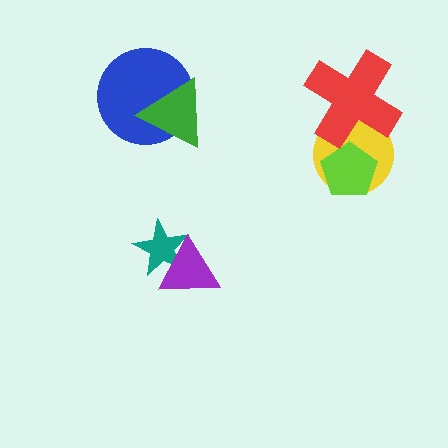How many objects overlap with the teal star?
1 object overlaps with the teal star.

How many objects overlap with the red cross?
1 object overlaps with the red cross.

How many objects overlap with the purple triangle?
1 object overlaps with the purple triangle.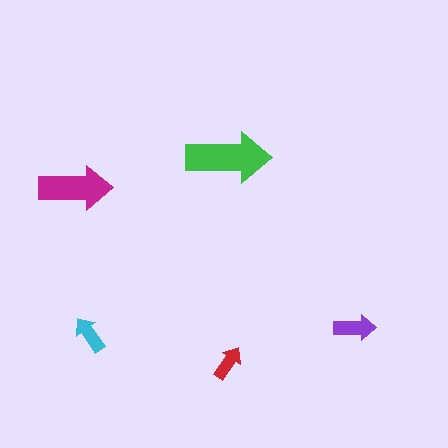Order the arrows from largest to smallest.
the green one, the magenta one, the purple one, the cyan one, the red one.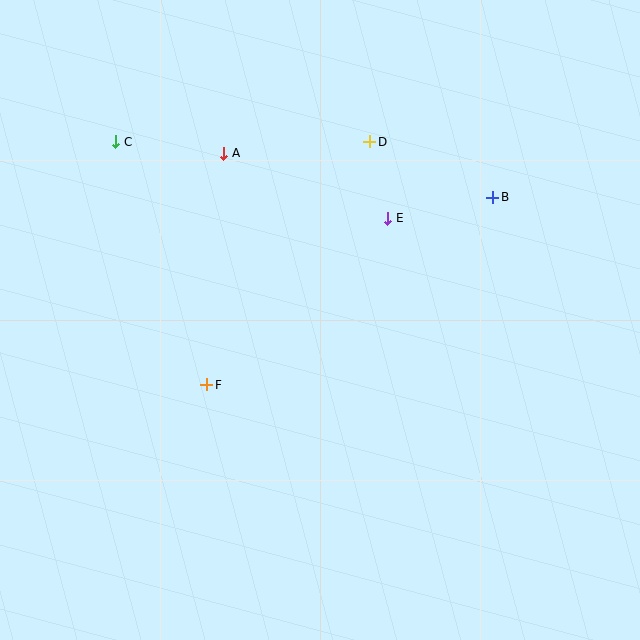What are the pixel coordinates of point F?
Point F is at (207, 385).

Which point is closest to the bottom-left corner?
Point F is closest to the bottom-left corner.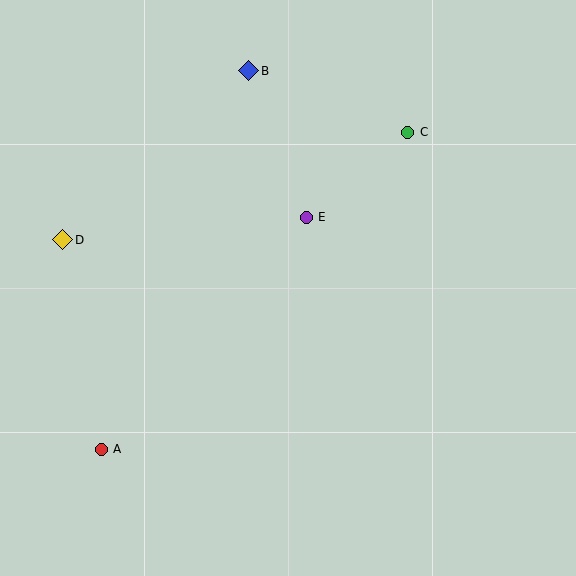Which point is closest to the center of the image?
Point E at (306, 217) is closest to the center.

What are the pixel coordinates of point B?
Point B is at (249, 71).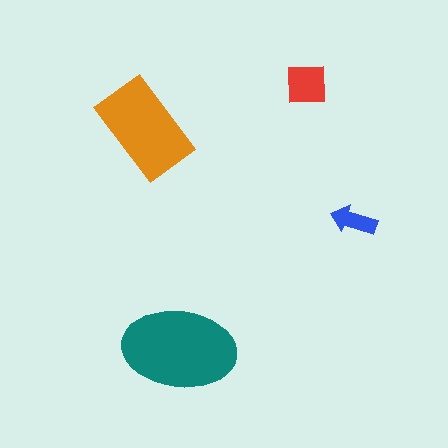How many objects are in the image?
There are 4 objects in the image.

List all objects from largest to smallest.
The teal ellipse, the orange rectangle, the red square, the blue arrow.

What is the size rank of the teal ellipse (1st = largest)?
1st.